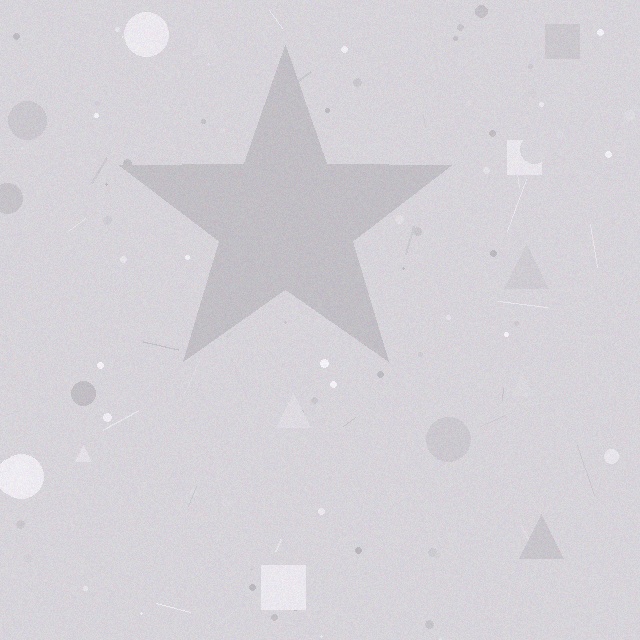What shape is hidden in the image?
A star is hidden in the image.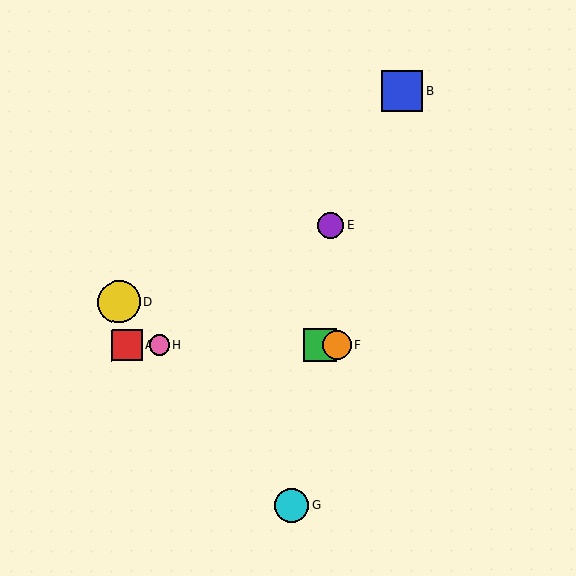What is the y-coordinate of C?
Object C is at y≈345.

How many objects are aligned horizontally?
4 objects (A, C, F, H) are aligned horizontally.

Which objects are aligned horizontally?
Objects A, C, F, H are aligned horizontally.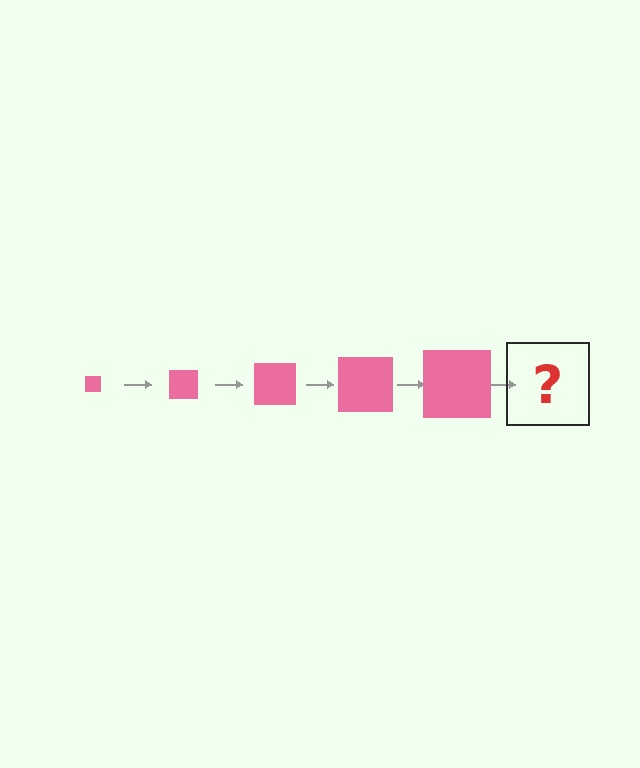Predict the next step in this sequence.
The next step is a pink square, larger than the previous one.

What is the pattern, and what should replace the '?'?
The pattern is that the square gets progressively larger each step. The '?' should be a pink square, larger than the previous one.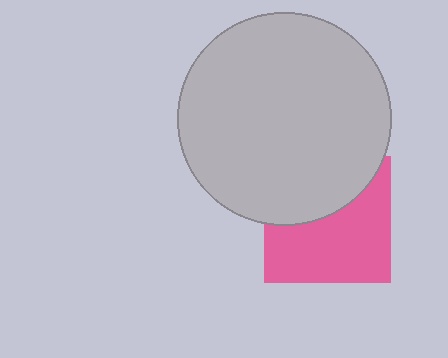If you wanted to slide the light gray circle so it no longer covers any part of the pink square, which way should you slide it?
Slide it up — that is the most direct way to separate the two shapes.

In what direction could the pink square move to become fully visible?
The pink square could move down. That would shift it out from behind the light gray circle entirely.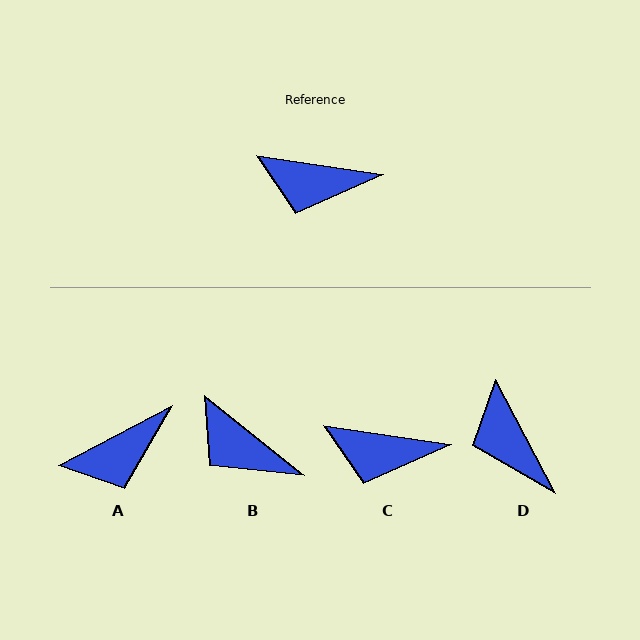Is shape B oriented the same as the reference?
No, it is off by about 30 degrees.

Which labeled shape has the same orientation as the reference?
C.